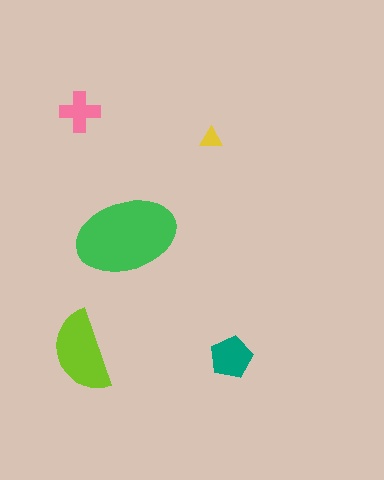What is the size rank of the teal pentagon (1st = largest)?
3rd.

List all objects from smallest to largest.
The yellow triangle, the pink cross, the teal pentagon, the lime semicircle, the green ellipse.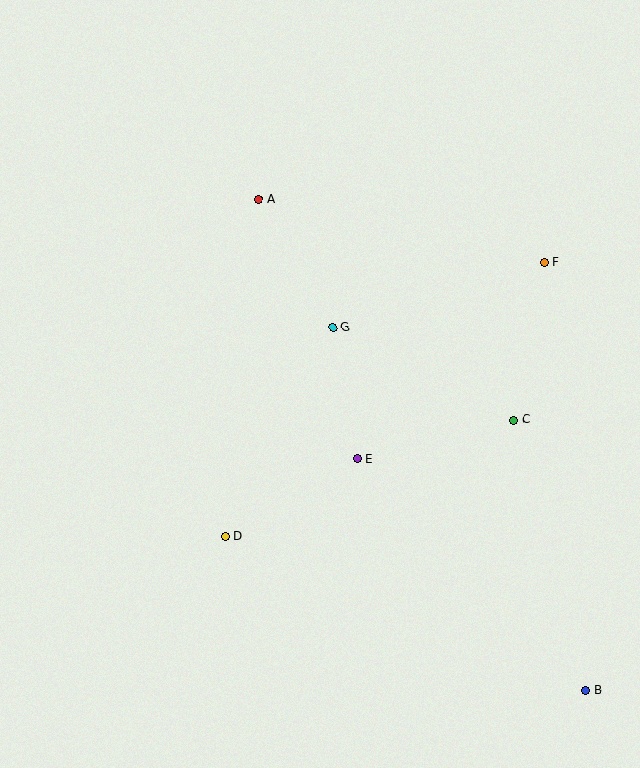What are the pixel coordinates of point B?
Point B is at (586, 690).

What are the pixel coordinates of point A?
Point A is at (259, 199).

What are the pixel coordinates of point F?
Point F is at (544, 262).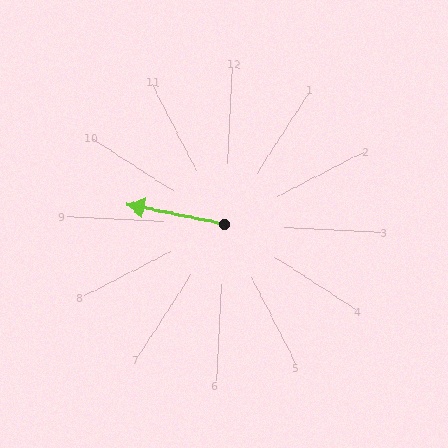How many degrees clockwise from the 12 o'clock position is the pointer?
Approximately 279 degrees.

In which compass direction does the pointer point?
West.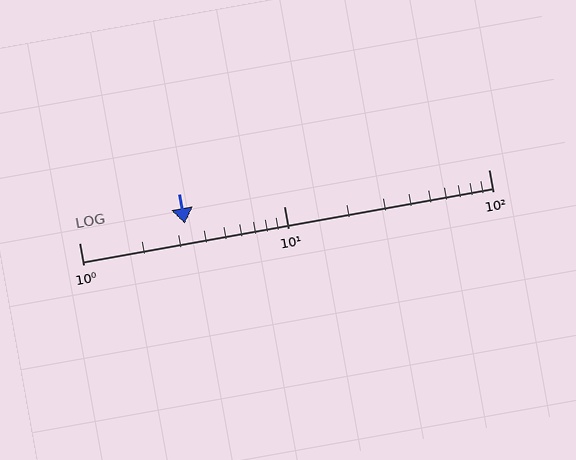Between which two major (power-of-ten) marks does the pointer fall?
The pointer is between 1 and 10.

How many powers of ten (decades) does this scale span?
The scale spans 2 decades, from 1 to 100.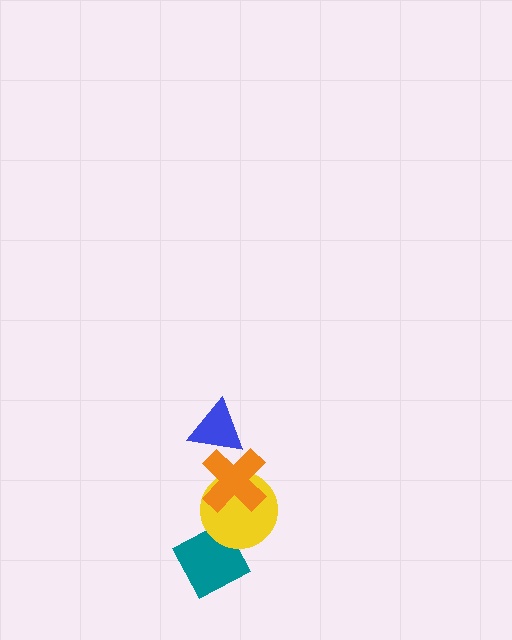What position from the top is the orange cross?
The orange cross is 2nd from the top.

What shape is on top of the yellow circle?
The orange cross is on top of the yellow circle.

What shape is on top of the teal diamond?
The yellow circle is on top of the teal diamond.